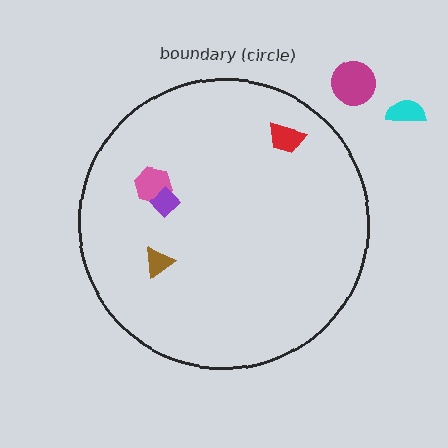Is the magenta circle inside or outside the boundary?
Outside.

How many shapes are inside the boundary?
4 inside, 2 outside.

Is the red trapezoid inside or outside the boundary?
Inside.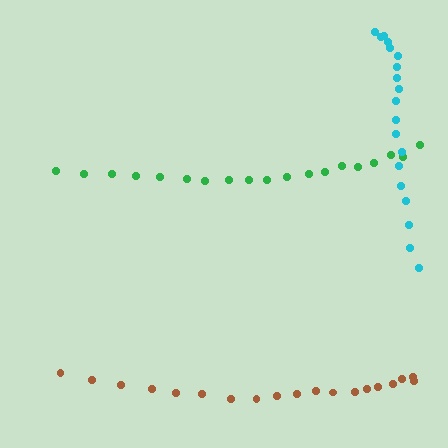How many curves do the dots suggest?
There are 3 distinct paths.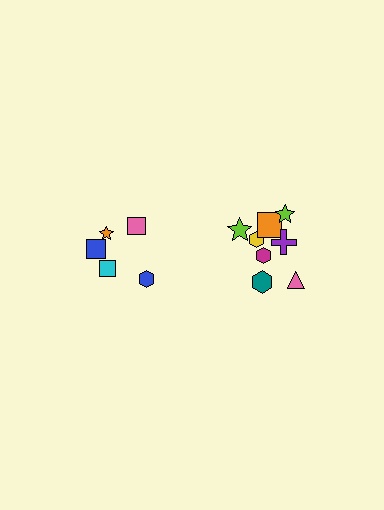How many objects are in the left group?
There are 5 objects.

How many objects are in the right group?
There are 8 objects.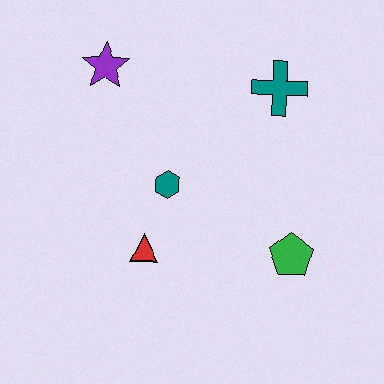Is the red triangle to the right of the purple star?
Yes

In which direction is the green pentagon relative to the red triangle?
The green pentagon is to the right of the red triangle.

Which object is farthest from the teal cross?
The red triangle is farthest from the teal cross.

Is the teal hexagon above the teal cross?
No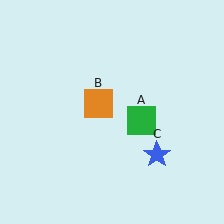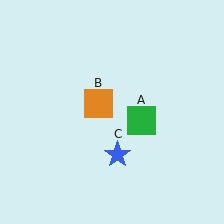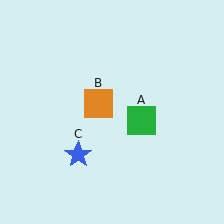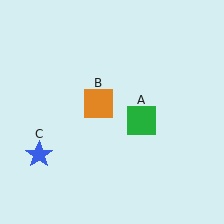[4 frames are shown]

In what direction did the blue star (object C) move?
The blue star (object C) moved left.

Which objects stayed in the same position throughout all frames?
Green square (object A) and orange square (object B) remained stationary.